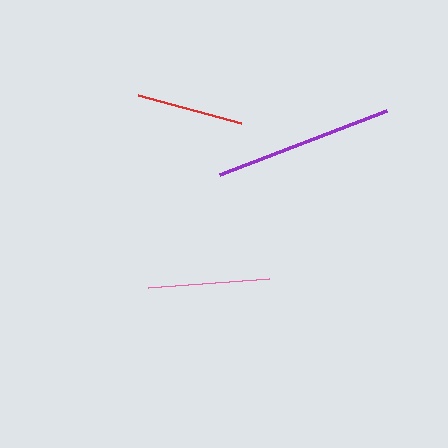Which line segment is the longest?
The purple line is the longest at approximately 178 pixels.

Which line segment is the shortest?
The red line is the shortest at approximately 107 pixels.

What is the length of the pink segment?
The pink segment is approximately 122 pixels long.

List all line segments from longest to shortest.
From longest to shortest: purple, pink, red.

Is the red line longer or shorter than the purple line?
The purple line is longer than the red line.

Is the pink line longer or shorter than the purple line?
The purple line is longer than the pink line.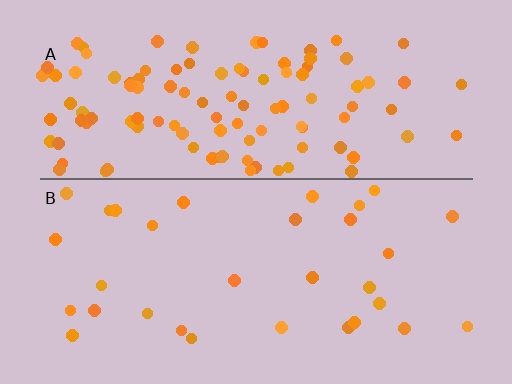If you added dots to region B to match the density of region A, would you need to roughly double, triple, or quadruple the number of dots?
Approximately quadruple.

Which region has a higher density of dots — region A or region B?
A (the top).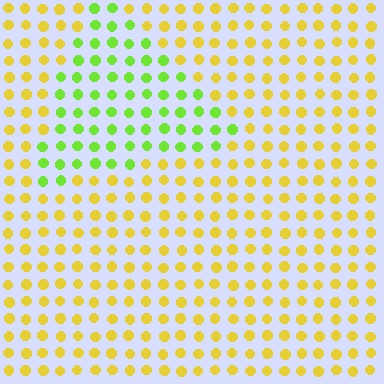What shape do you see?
I see a triangle.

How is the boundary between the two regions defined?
The boundary is defined purely by a slight shift in hue (about 47 degrees). Spacing, size, and orientation are identical on both sides.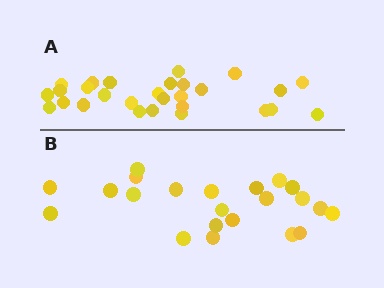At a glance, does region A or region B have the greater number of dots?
Region A (the top region) has more dots.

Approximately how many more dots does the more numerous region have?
Region A has about 6 more dots than region B.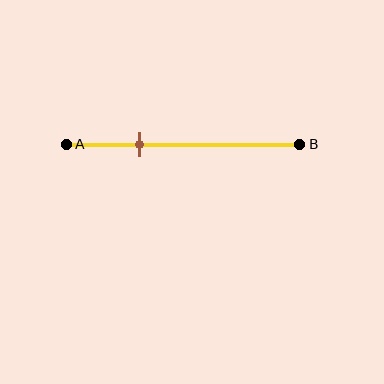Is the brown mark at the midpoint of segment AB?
No, the mark is at about 30% from A, not at the 50% midpoint.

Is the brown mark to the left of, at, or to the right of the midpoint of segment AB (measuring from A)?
The brown mark is to the left of the midpoint of segment AB.